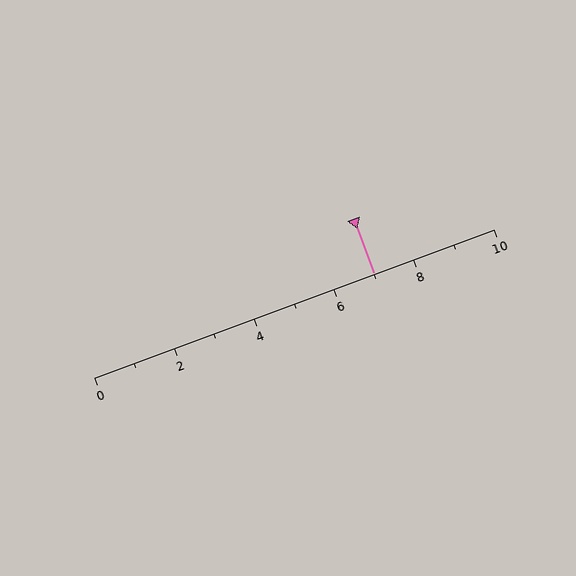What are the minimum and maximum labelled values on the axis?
The axis runs from 0 to 10.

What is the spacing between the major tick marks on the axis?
The major ticks are spaced 2 apart.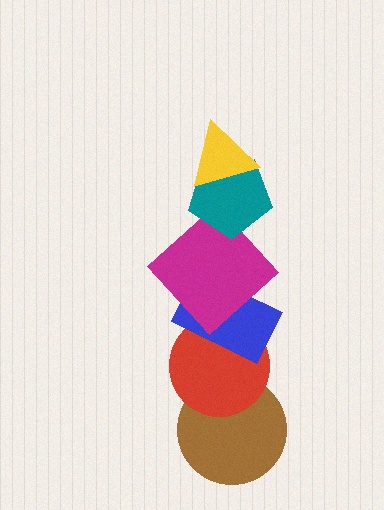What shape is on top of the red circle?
The blue rectangle is on top of the red circle.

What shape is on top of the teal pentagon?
The yellow triangle is on top of the teal pentagon.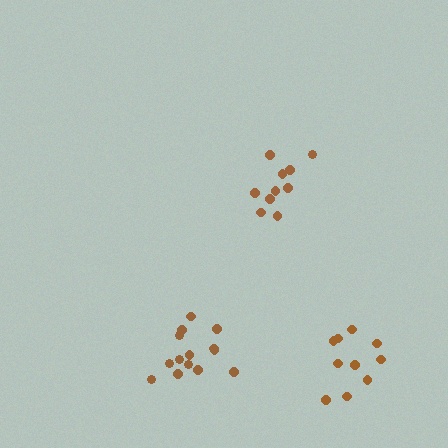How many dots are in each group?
Group 1: 10 dots, Group 2: 14 dots, Group 3: 10 dots (34 total).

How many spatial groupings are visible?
There are 3 spatial groupings.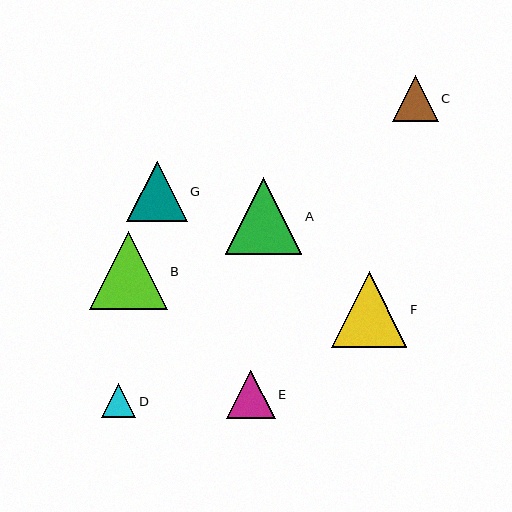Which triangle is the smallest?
Triangle D is the smallest with a size of approximately 34 pixels.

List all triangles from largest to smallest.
From largest to smallest: B, A, F, G, E, C, D.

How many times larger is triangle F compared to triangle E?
Triangle F is approximately 1.6 times the size of triangle E.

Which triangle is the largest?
Triangle B is the largest with a size of approximately 78 pixels.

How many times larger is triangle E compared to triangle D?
Triangle E is approximately 1.4 times the size of triangle D.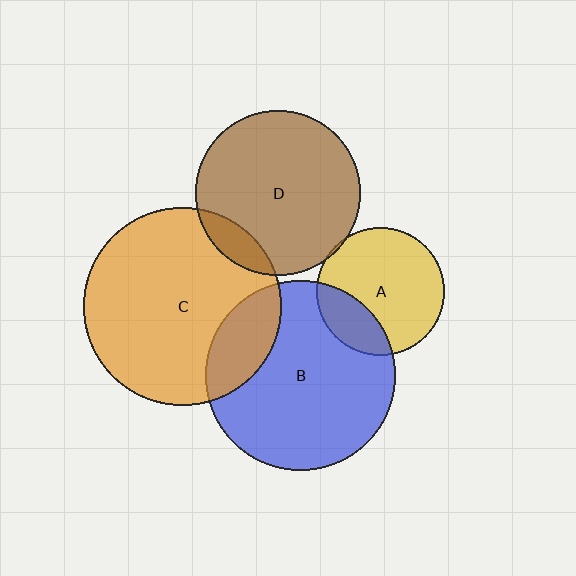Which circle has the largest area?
Circle C (orange).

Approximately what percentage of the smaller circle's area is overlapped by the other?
Approximately 20%.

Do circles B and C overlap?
Yes.